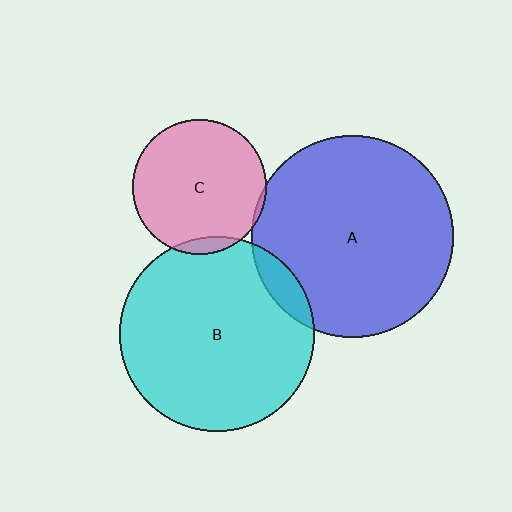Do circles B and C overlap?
Yes.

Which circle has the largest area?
Circle A (blue).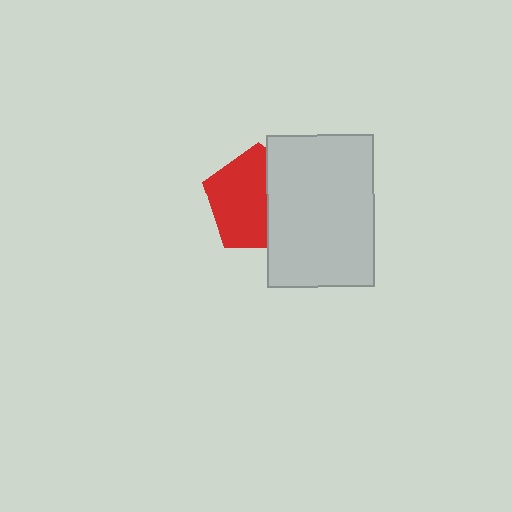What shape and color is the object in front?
The object in front is a light gray rectangle.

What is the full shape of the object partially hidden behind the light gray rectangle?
The partially hidden object is a red pentagon.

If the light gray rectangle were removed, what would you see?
You would see the complete red pentagon.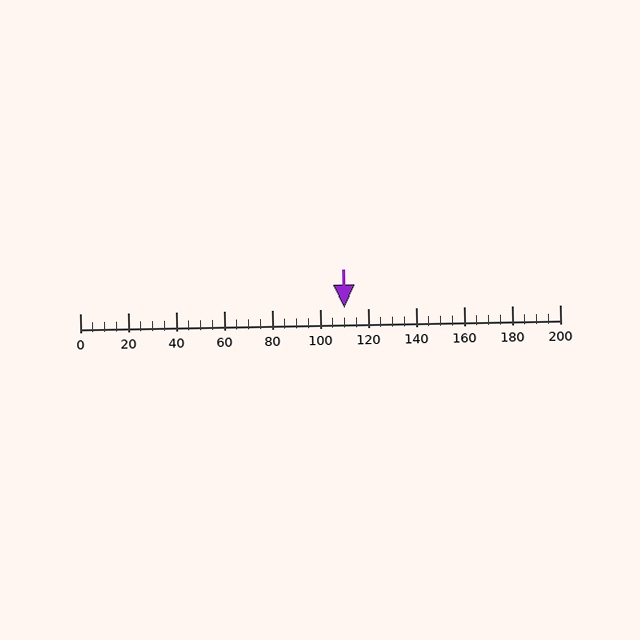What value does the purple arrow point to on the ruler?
The purple arrow points to approximately 110.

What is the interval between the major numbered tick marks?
The major tick marks are spaced 20 units apart.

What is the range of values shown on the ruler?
The ruler shows values from 0 to 200.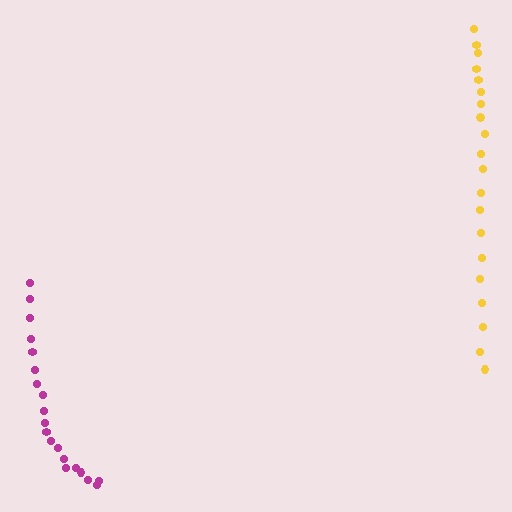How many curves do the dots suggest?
There are 2 distinct paths.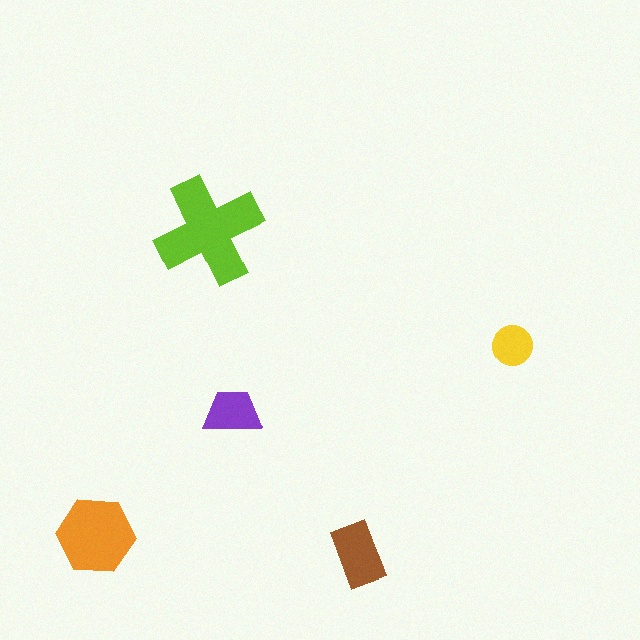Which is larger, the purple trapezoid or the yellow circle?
The purple trapezoid.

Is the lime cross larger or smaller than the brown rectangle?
Larger.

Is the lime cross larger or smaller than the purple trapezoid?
Larger.